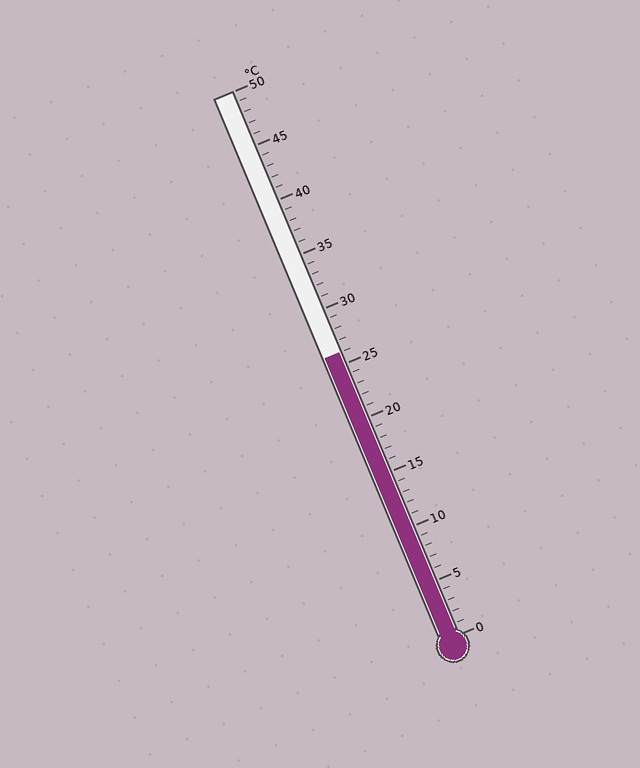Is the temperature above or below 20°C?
The temperature is above 20°C.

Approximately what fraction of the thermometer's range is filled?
The thermometer is filled to approximately 50% of its range.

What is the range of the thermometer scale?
The thermometer scale ranges from 0°C to 50°C.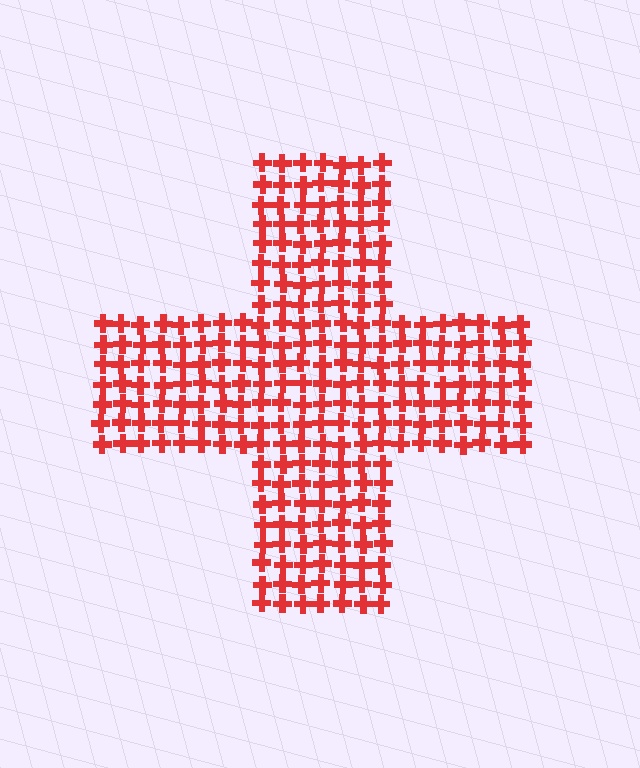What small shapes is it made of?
It is made of small crosses.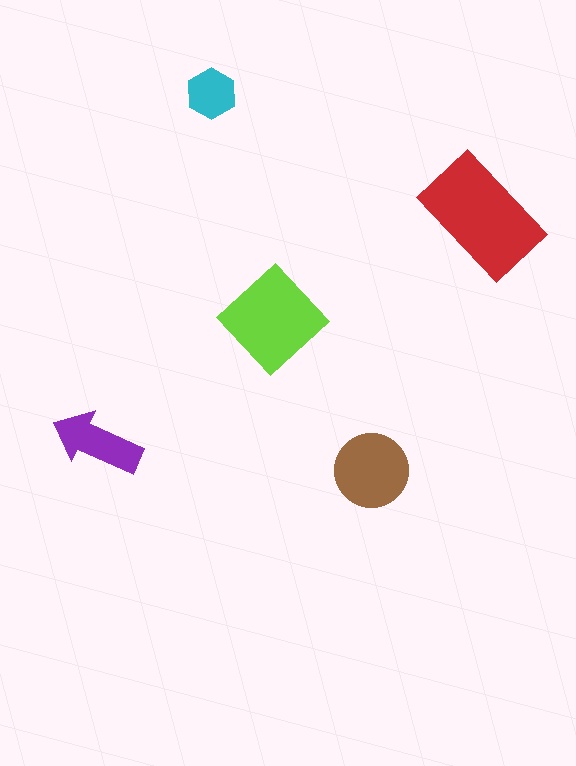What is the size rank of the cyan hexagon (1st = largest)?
5th.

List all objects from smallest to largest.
The cyan hexagon, the purple arrow, the brown circle, the lime diamond, the red rectangle.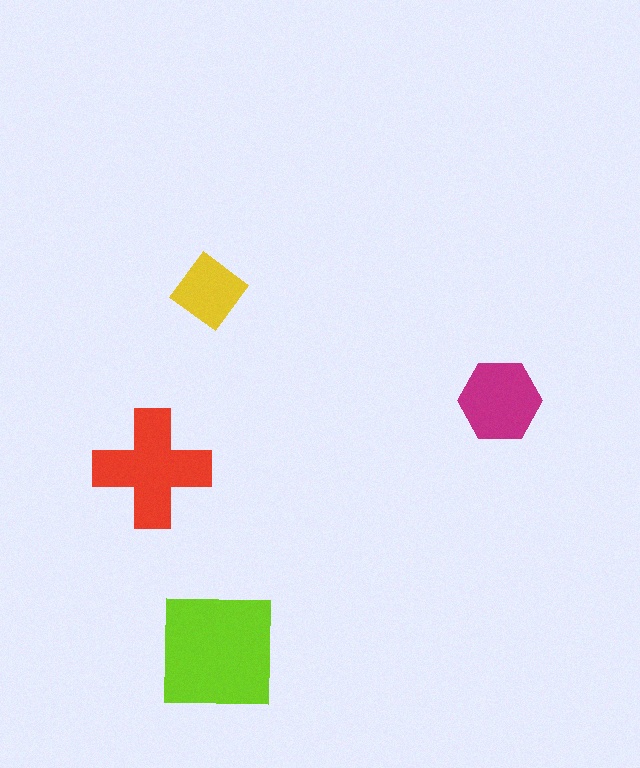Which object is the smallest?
The yellow diamond.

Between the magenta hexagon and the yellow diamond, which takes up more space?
The magenta hexagon.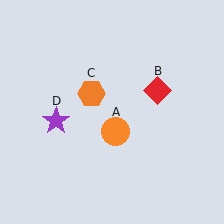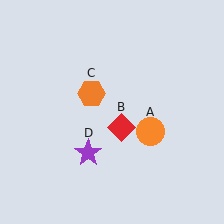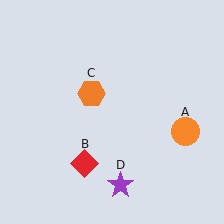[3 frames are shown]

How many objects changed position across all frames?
3 objects changed position: orange circle (object A), red diamond (object B), purple star (object D).